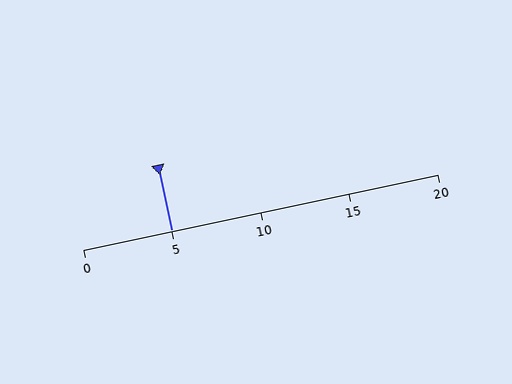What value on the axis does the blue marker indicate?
The marker indicates approximately 5.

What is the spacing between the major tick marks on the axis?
The major ticks are spaced 5 apart.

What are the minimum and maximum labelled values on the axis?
The axis runs from 0 to 20.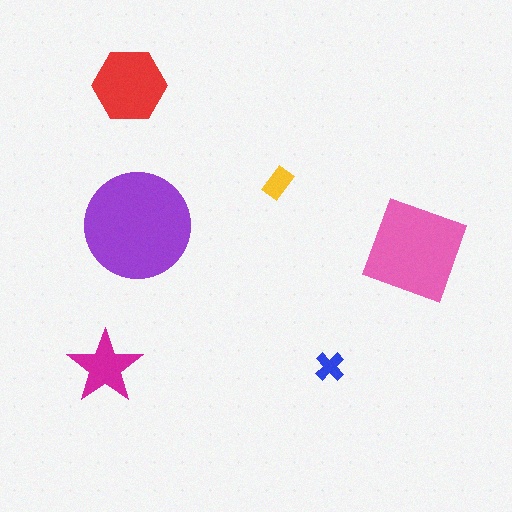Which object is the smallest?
The blue cross.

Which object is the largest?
The purple circle.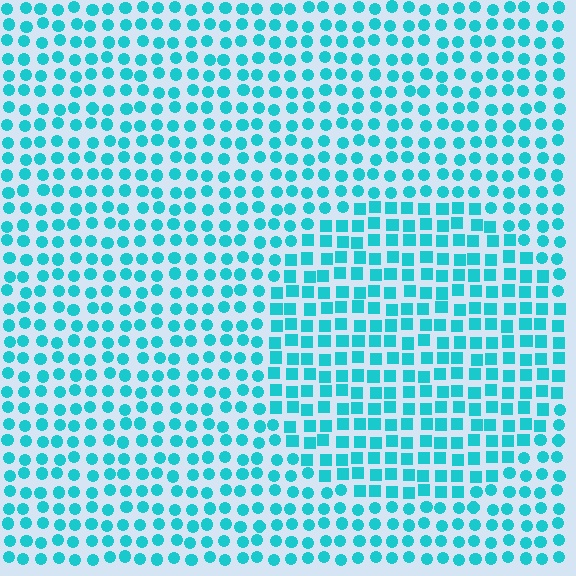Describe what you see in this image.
The image is filled with small cyan elements arranged in a uniform grid. A circle-shaped region contains squares, while the surrounding area contains circles. The boundary is defined purely by the change in element shape.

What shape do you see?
I see a circle.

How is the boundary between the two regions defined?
The boundary is defined by a change in element shape: squares inside vs. circles outside. All elements share the same color and spacing.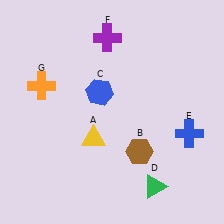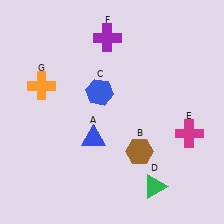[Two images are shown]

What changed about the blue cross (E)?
In Image 1, E is blue. In Image 2, it changed to magenta.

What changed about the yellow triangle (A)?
In Image 1, A is yellow. In Image 2, it changed to blue.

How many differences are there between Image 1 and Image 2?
There are 2 differences between the two images.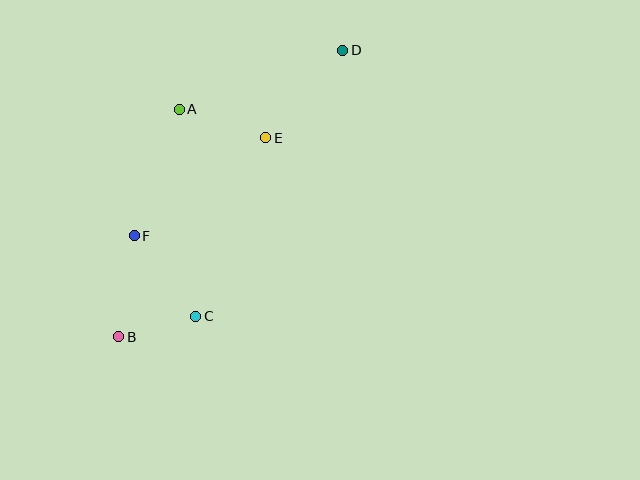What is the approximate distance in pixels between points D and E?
The distance between D and E is approximately 116 pixels.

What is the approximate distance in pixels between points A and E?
The distance between A and E is approximately 91 pixels.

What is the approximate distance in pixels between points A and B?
The distance between A and B is approximately 235 pixels.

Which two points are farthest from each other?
Points B and D are farthest from each other.